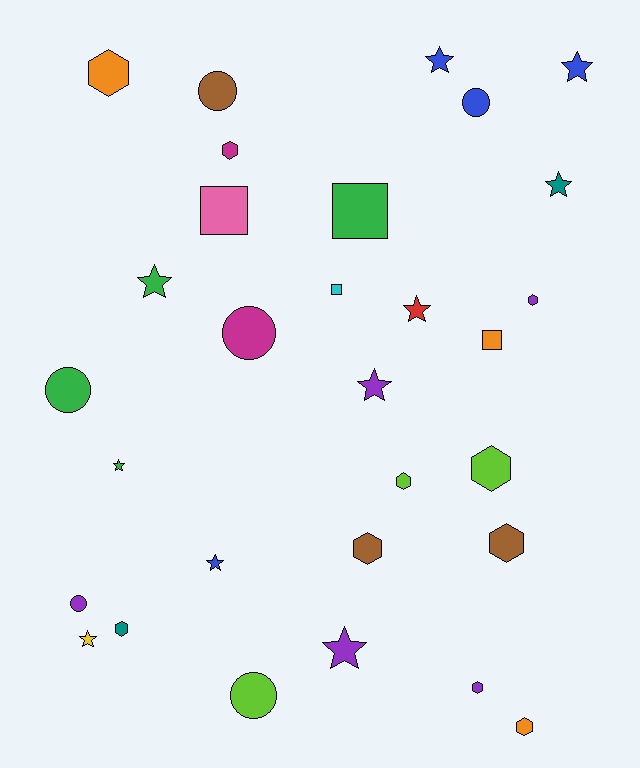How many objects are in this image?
There are 30 objects.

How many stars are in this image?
There are 10 stars.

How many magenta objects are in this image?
There are 2 magenta objects.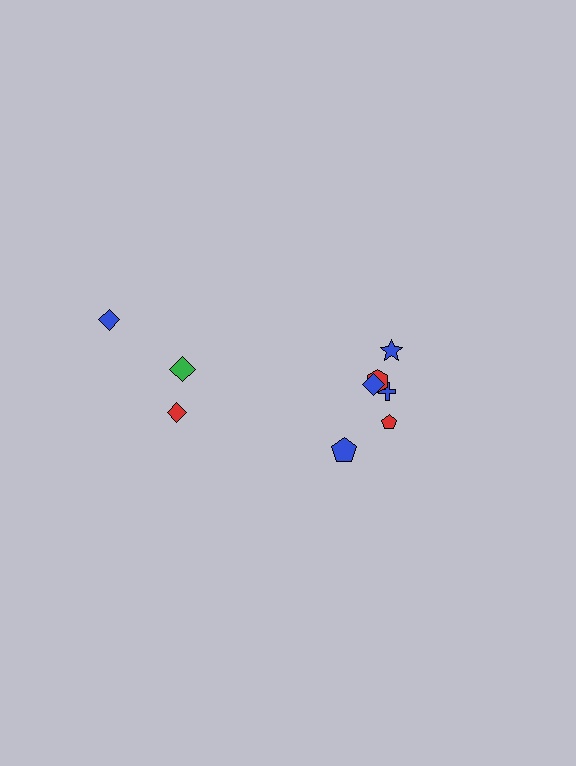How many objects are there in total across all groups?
There are 9 objects.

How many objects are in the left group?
There are 3 objects.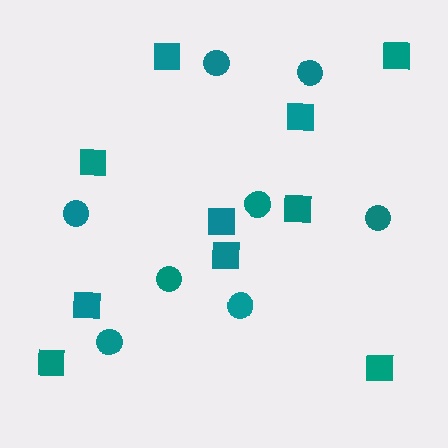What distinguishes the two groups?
There are 2 groups: one group of squares (10) and one group of circles (8).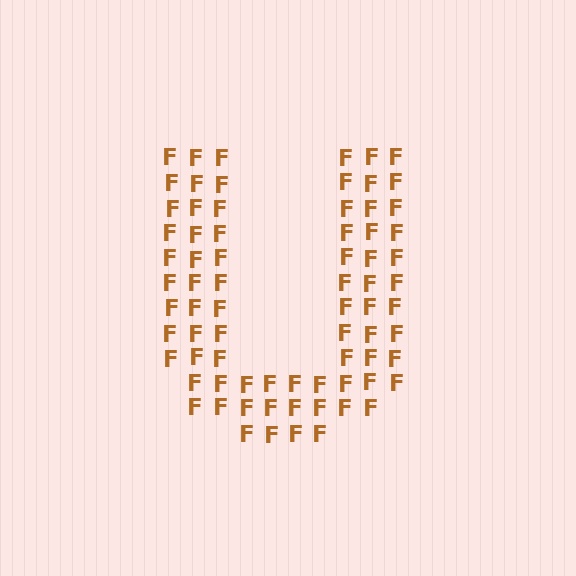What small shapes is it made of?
It is made of small letter F's.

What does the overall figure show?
The overall figure shows the letter U.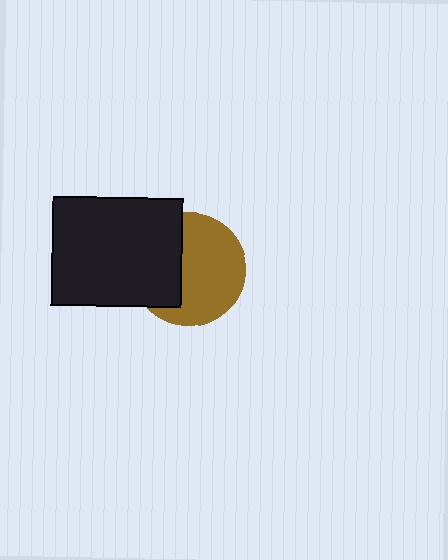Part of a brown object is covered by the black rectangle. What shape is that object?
It is a circle.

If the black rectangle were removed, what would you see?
You would see the complete brown circle.